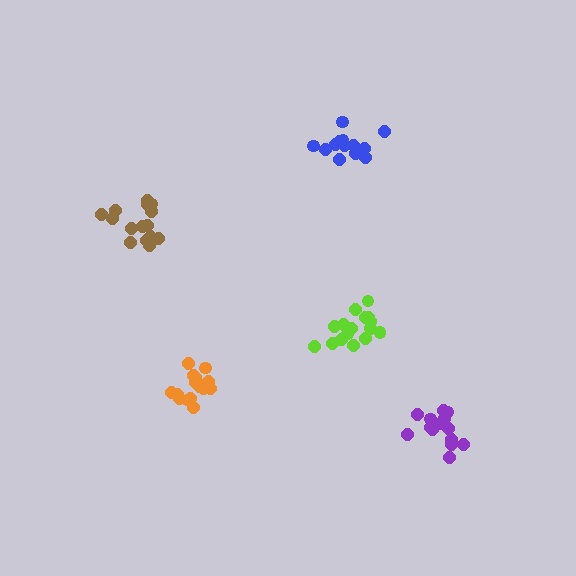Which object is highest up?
The blue cluster is topmost.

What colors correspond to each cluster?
The clusters are colored: brown, orange, purple, lime, blue.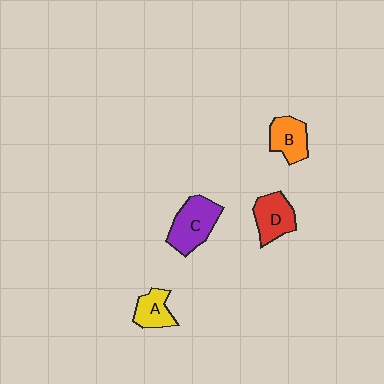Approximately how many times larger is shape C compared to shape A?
Approximately 1.6 times.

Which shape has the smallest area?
Shape A (yellow).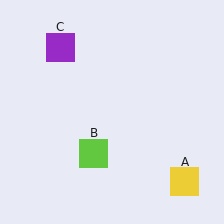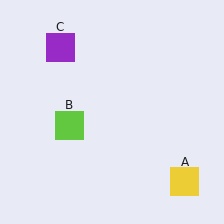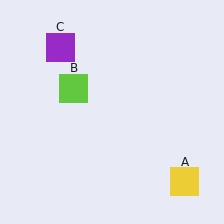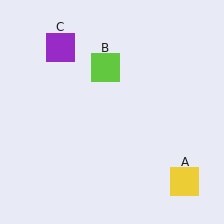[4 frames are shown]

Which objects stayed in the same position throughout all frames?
Yellow square (object A) and purple square (object C) remained stationary.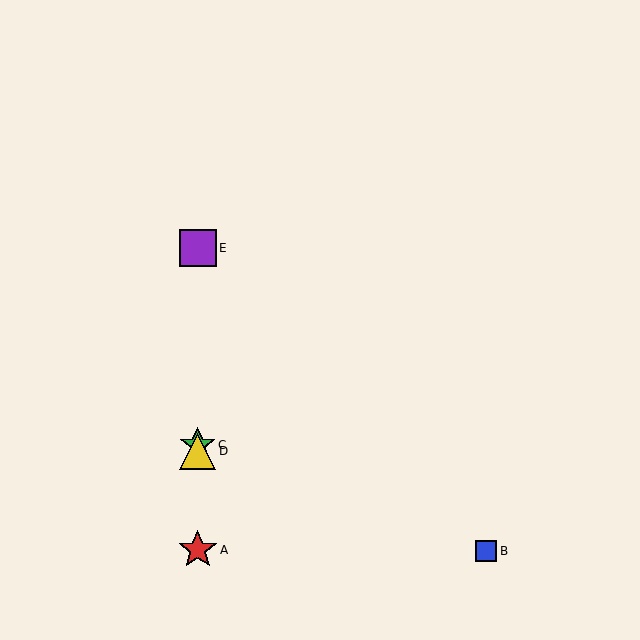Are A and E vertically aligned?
Yes, both are at x≈198.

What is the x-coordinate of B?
Object B is at x≈486.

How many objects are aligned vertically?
4 objects (A, C, D, E) are aligned vertically.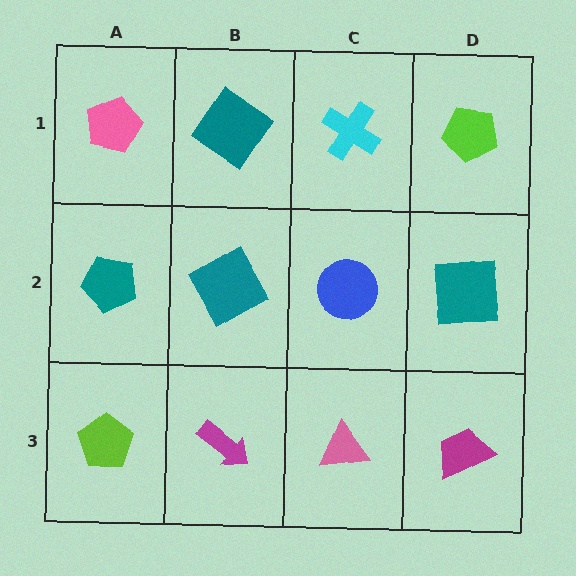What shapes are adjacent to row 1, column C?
A blue circle (row 2, column C), a teal diamond (row 1, column B), a lime pentagon (row 1, column D).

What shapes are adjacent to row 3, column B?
A teal square (row 2, column B), a lime pentagon (row 3, column A), a pink triangle (row 3, column C).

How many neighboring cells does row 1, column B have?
3.